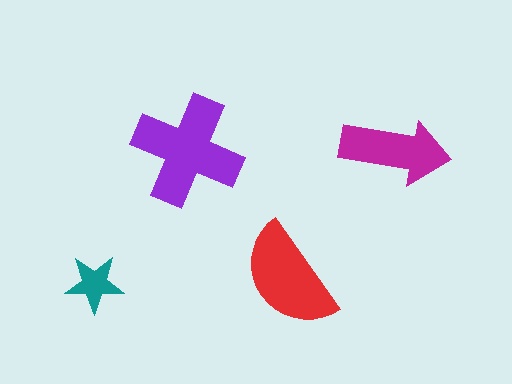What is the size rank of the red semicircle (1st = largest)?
2nd.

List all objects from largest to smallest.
The purple cross, the red semicircle, the magenta arrow, the teal star.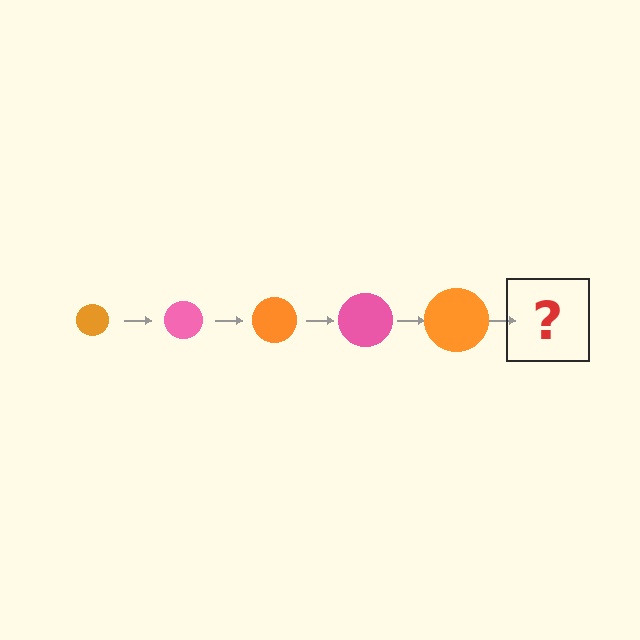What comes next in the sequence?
The next element should be a pink circle, larger than the previous one.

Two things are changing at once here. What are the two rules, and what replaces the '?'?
The two rules are that the circle grows larger each step and the color cycles through orange and pink. The '?' should be a pink circle, larger than the previous one.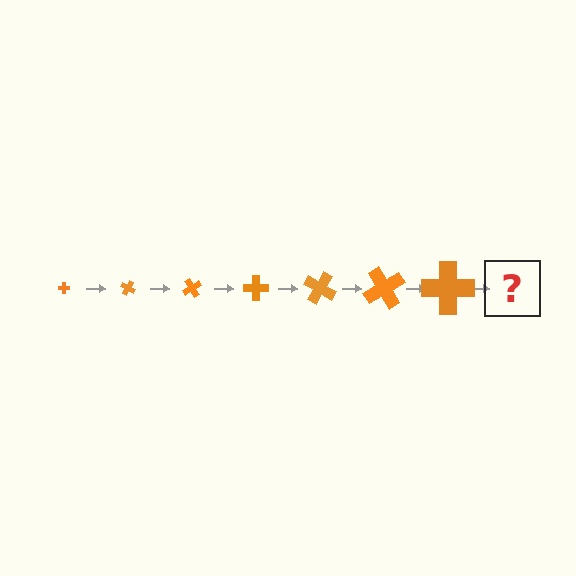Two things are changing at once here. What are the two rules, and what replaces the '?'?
The two rules are that the cross grows larger each step and it rotates 30 degrees each step. The '?' should be a cross, larger than the previous one and rotated 210 degrees from the start.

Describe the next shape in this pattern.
It should be a cross, larger than the previous one and rotated 210 degrees from the start.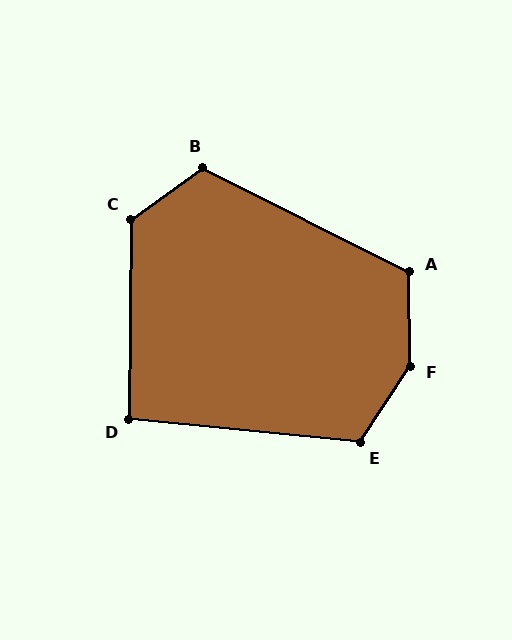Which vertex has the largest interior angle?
F, at approximately 147 degrees.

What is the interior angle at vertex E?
Approximately 117 degrees (obtuse).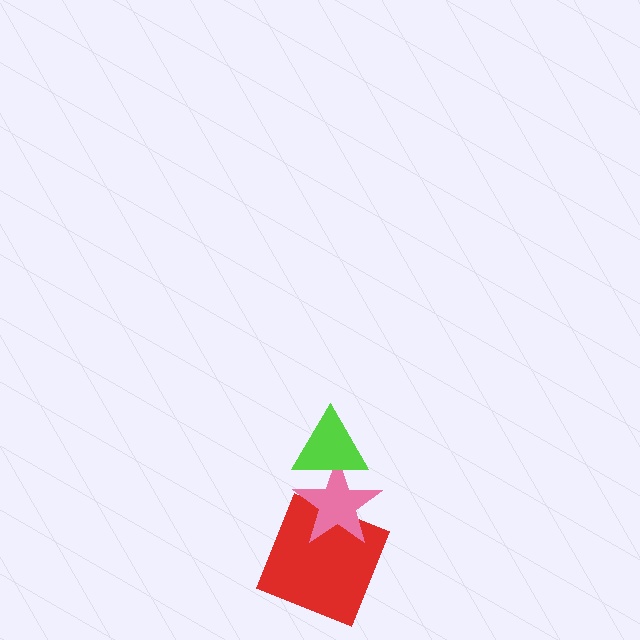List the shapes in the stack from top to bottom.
From top to bottom: the lime triangle, the pink star, the red square.